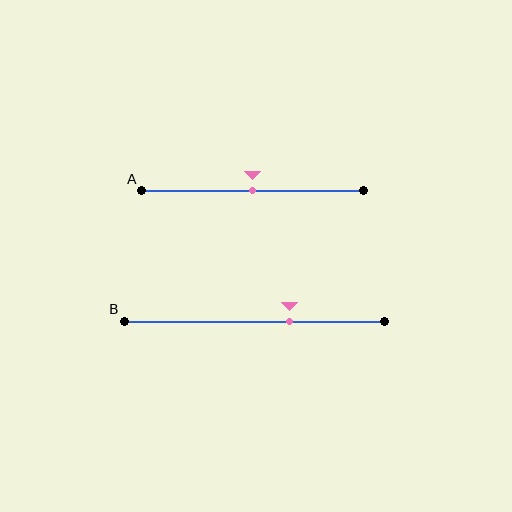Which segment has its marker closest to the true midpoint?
Segment A has its marker closest to the true midpoint.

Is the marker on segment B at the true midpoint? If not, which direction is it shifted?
No, the marker on segment B is shifted to the right by about 13% of the segment length.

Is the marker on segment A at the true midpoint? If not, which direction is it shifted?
Yes, the marker on segment A is at the true midpoint.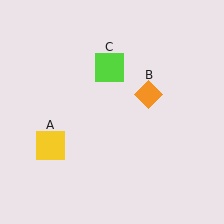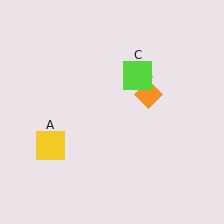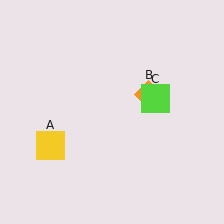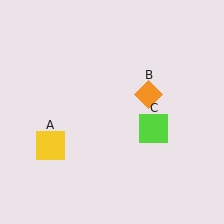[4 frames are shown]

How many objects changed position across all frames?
1 object changed position: lime square (object C).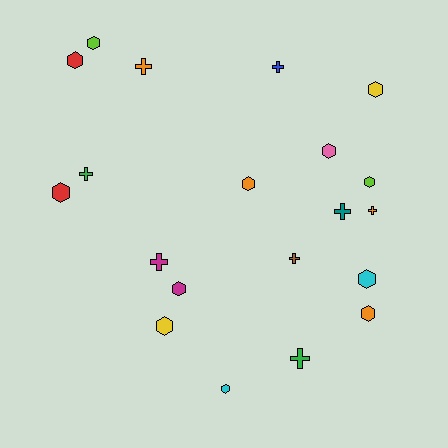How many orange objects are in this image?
There are 4 orange objects.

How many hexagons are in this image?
There are 12 hexagons.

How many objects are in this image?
There are 20 objects.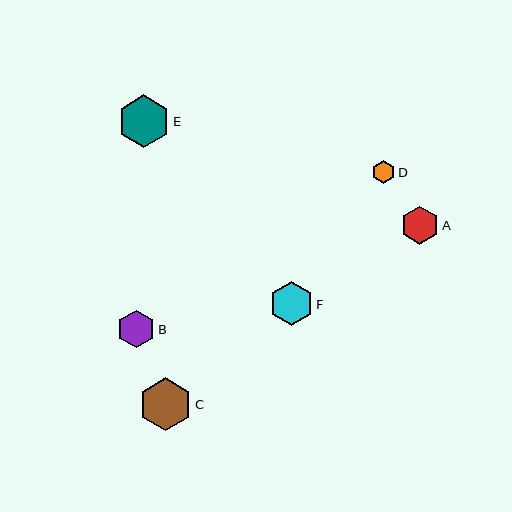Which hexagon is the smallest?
Hexagon D is the smallest with a size of approximately 23 pixels.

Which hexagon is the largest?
Hexagon E is the largest with a size of approximately 53 pixels.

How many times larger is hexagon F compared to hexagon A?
Hexagon F is approximately 1.2 times the size of hexagon A.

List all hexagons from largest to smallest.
From largest to smallest: E, C, F, A, B, D.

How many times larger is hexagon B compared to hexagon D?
Hexagon B is approximately 1.6 times the size of hexagon D.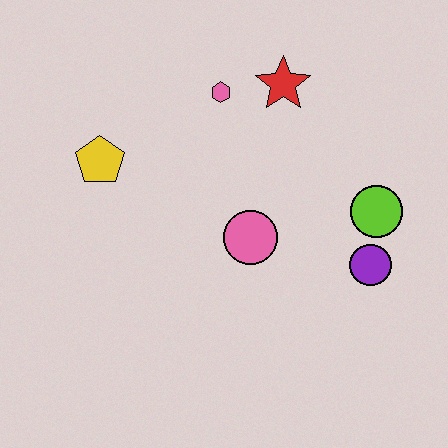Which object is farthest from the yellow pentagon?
The purple circle is farthest from the yellow pentagon.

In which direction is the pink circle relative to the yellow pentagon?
The pink circle is to the right of the yellow pentagon.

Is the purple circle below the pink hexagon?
Yes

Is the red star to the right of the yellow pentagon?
Yes